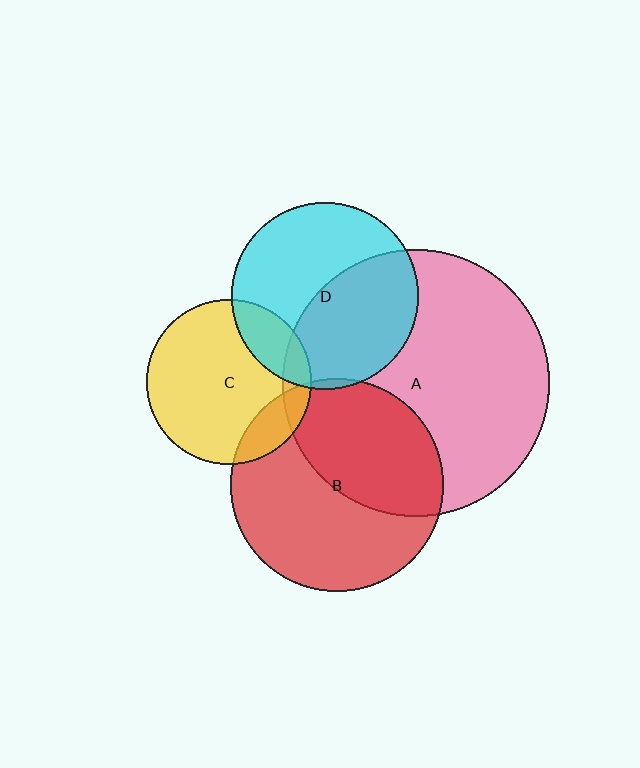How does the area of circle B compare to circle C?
Approximately 1.7 times.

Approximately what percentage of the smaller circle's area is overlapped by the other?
Approximately 45%.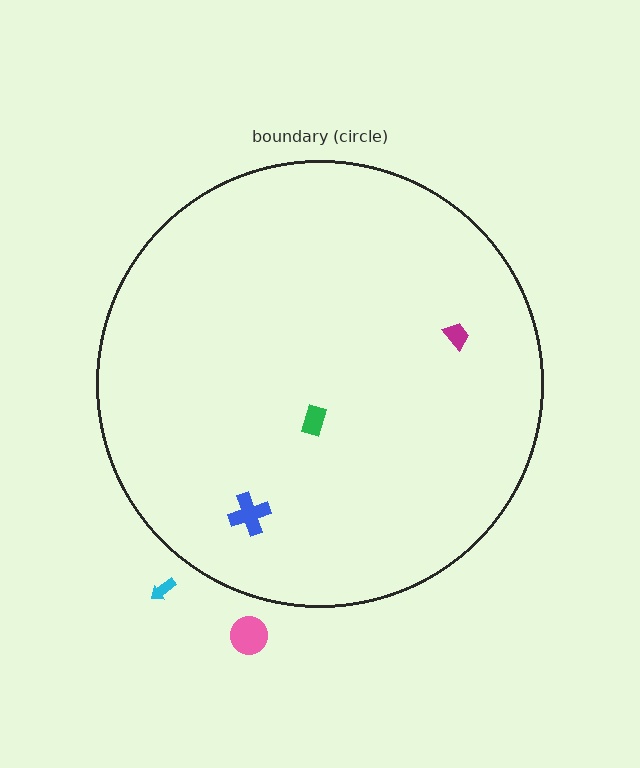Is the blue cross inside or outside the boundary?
Inside.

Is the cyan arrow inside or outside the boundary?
Outside.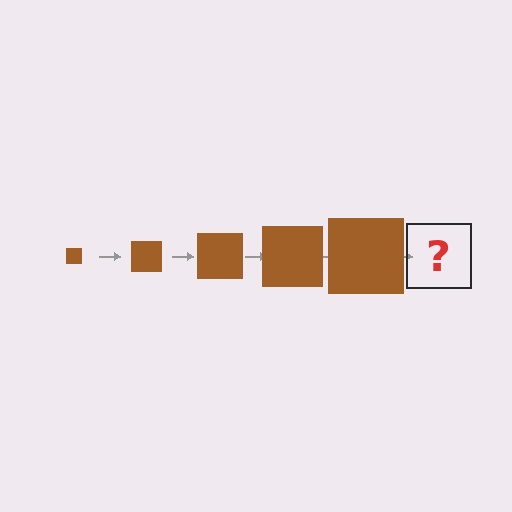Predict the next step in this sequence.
The next step is a brown square, larger than the previous one.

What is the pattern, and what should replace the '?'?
The pattern is that the square gets progressively larger each step. The '?' should be a brown square, larger than the previous one.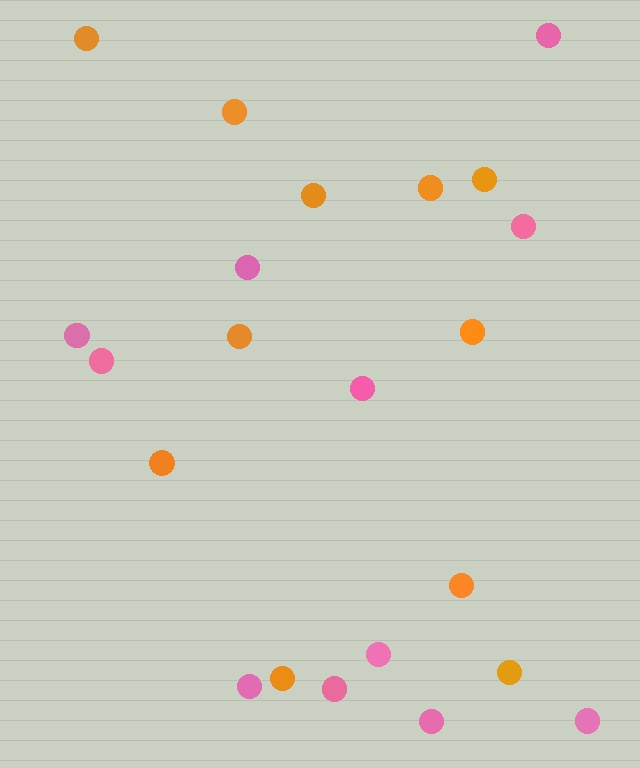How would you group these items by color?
There are 2 groups: one group of pink circles (11) and one group of orange circles (11).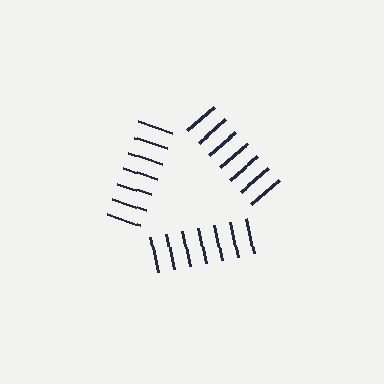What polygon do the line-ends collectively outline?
An illusory triangle — the line segments terminate on its edges but no continuous stroke is drawn.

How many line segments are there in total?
21 — 7 along each of the 3 edges.